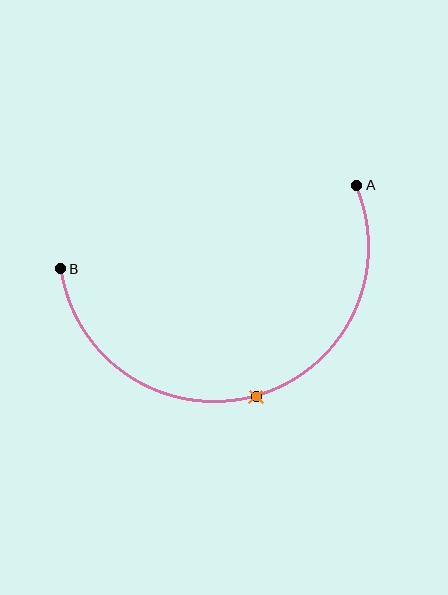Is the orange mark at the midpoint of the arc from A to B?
Yes. The orange mark lies on the arc at equal arc-length from both A and B — it is the arc midpoint.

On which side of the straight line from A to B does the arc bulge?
The arc bulges below the straight line connecting A and B.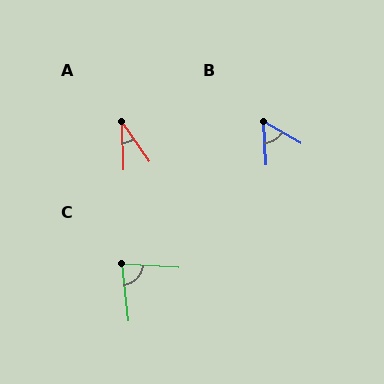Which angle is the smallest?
A, at approximately 32 degrees.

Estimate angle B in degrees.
Approximately 58 degrees.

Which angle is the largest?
C, at approximately 80 degrees.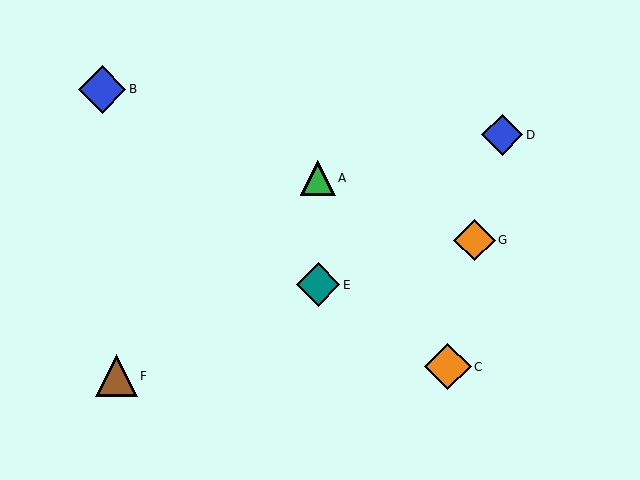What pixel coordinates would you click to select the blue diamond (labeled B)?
Click at (102, 90) to select the blue diamond B.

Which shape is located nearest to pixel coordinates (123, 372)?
The brown triangle (labeled F) at (116, 376) is nearest to that location.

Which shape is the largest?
The blue diamond (labeled B) is the largest.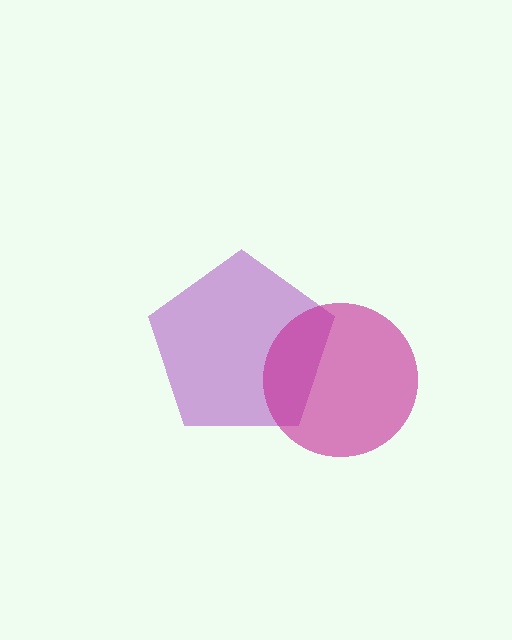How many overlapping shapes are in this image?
There are 2 overlapping shapes in the image.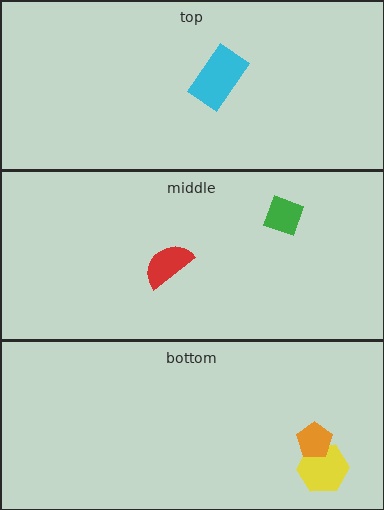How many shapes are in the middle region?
2.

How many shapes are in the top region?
1.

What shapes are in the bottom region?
The yellow hexagon, the orange pentagon.